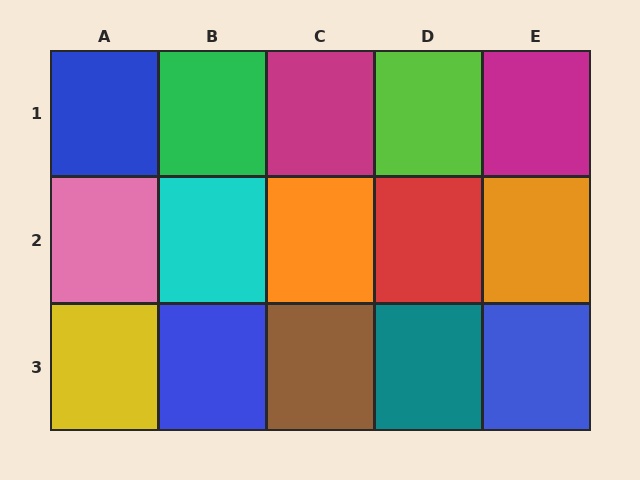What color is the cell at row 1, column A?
Blue.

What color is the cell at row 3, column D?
Teal.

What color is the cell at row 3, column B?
Blue.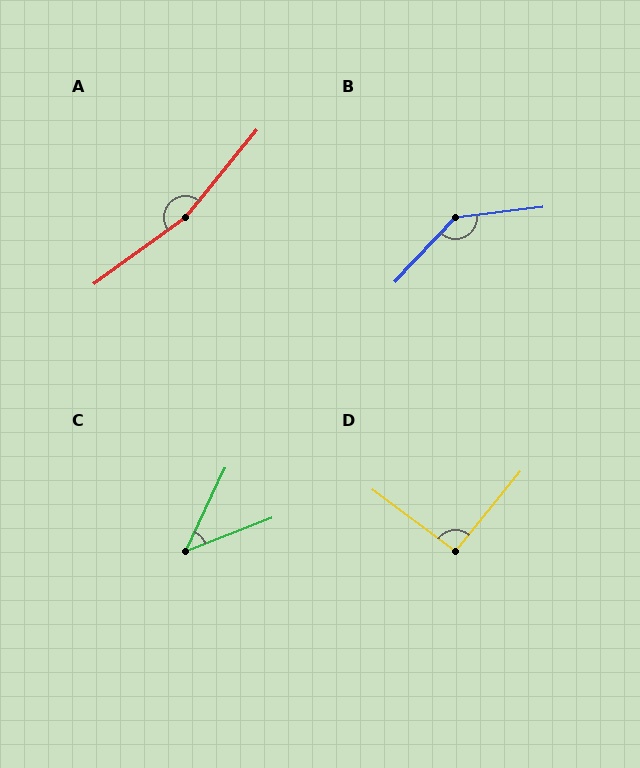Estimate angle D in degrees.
Approximately 92 degrees.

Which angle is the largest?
A, at approximately 165 degrees.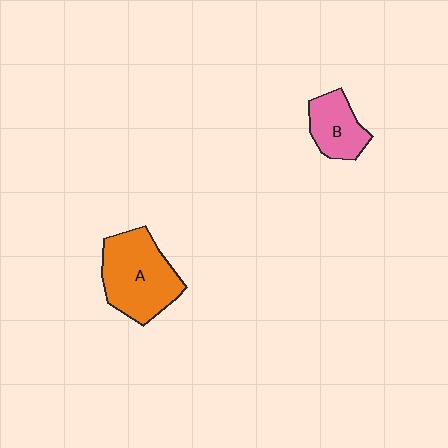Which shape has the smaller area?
Shape B (pink).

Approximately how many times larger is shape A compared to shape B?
Approximately 1.8 times.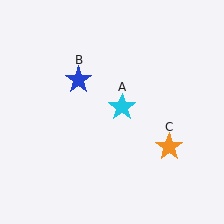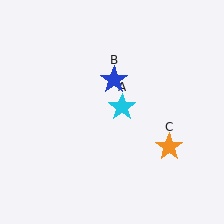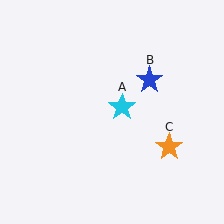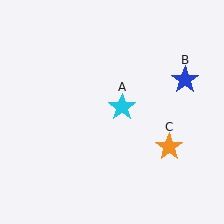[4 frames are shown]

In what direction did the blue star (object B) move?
The blue star (object B) moved right.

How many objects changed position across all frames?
1 object changed position: blue star (object B).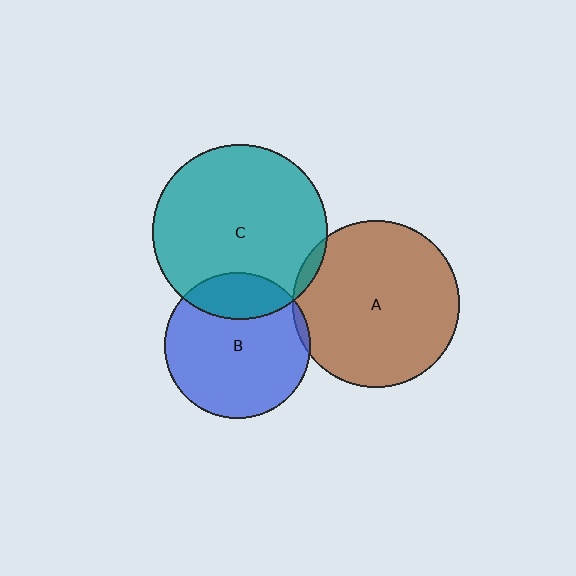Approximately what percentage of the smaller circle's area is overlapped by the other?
Approximately 5%.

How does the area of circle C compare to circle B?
Approximately 1.4 times.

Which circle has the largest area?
Circle C (teal).